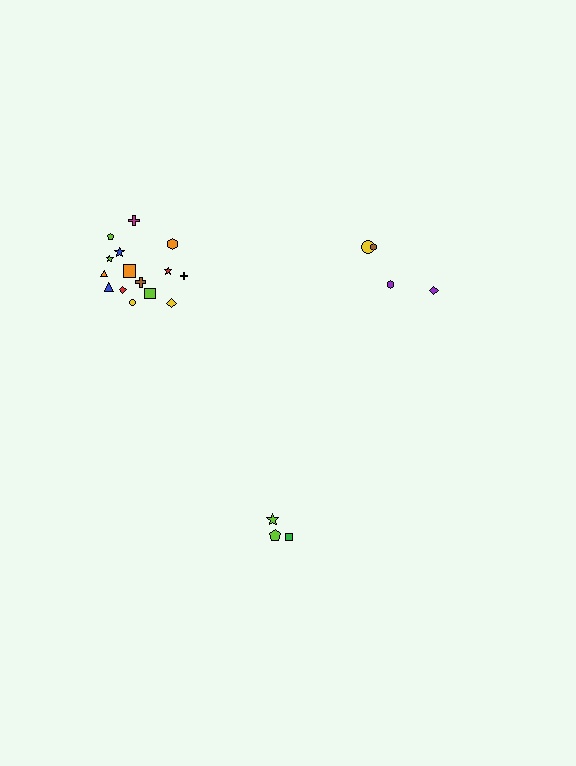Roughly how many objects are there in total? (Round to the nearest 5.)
Roughly 20 objects in total.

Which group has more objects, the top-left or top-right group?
The top-left group.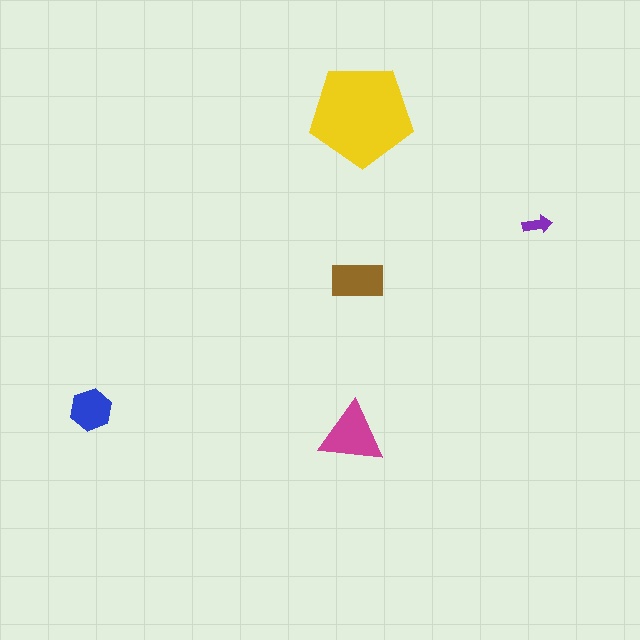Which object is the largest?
The yellow pentagon.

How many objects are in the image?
There are 5 objects in the image.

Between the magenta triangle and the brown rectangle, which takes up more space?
The magenta triangle.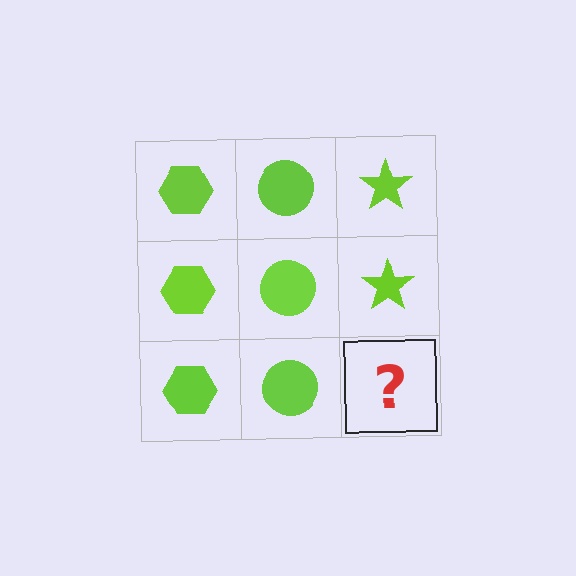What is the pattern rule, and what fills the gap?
The rule is that each column has a consistent shape. The gap should be filled with a lime star.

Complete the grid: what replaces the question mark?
The question mark should be replaced with a lime star.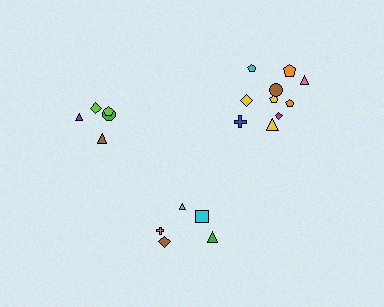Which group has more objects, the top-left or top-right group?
The top-right group.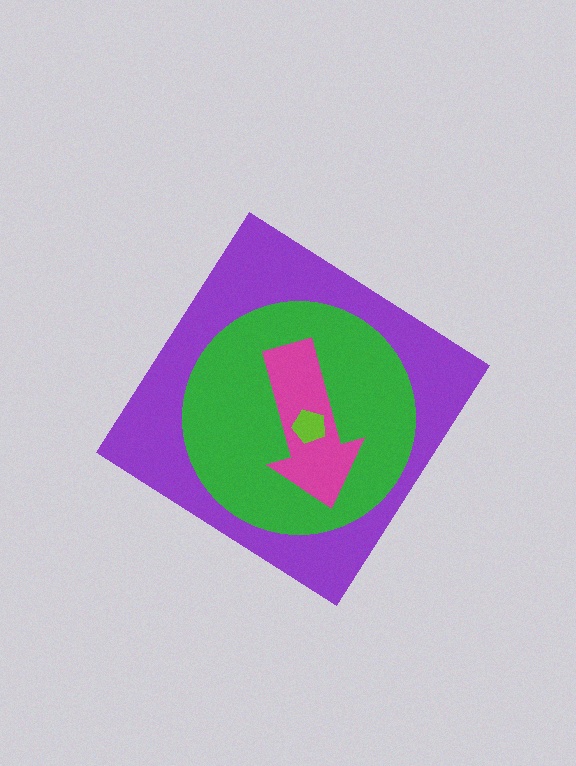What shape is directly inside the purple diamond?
The green circle.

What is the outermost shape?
The purple diamond.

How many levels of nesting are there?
4.